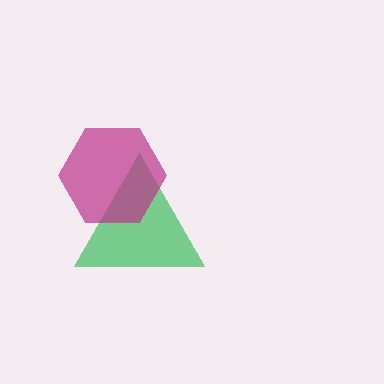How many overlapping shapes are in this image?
There are 2 overlapping shapes in the image.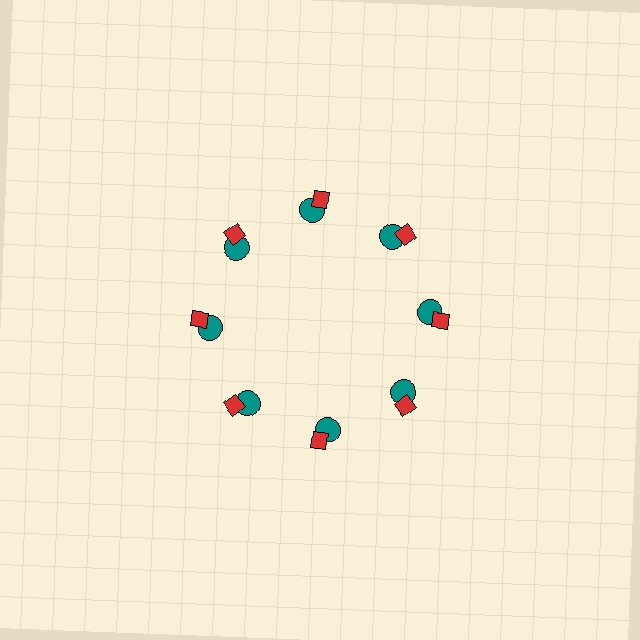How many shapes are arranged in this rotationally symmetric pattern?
There are 16 shapes, arranged in 8 groups of 2.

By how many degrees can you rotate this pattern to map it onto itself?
The pattern maps onto itself every 45 degrees of rotation.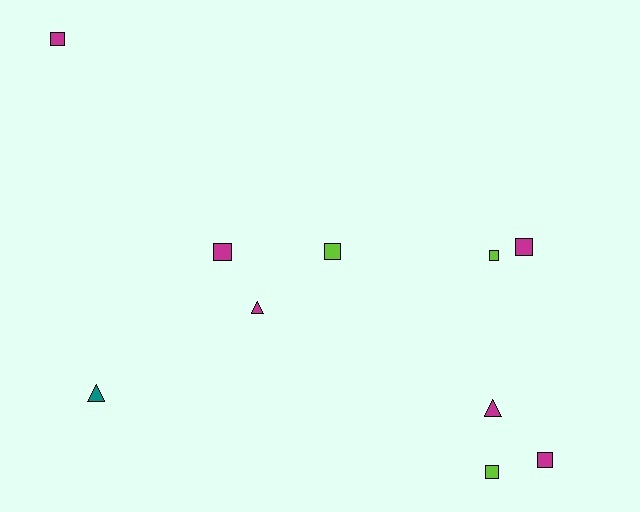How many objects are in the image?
There are 10 objects.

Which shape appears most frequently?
Square, with 7 objects.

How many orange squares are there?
There are no orange squares.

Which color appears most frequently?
Magenta, with 6 objects.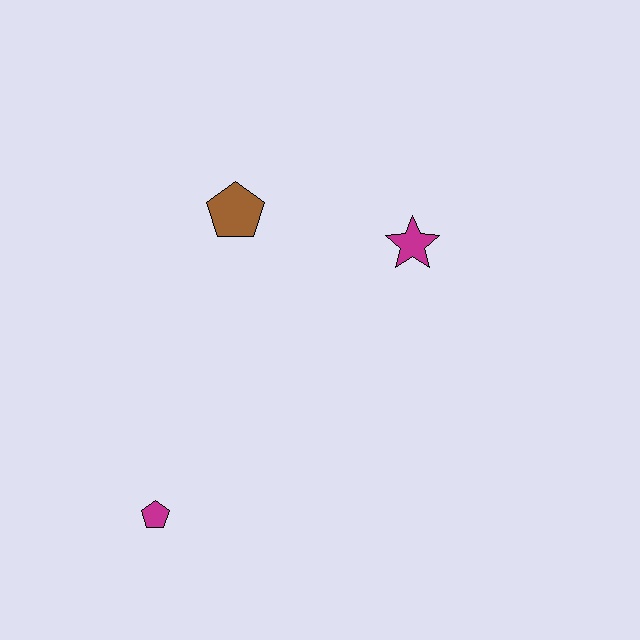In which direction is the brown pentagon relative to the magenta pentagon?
The brown pentagon is above the magenta pentagon.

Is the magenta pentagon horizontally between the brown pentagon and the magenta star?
No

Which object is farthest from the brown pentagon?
The magenta pentagon is farthest from the brown pentagon.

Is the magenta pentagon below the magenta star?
Yes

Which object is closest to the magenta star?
The brown pentagon is closest to the magenta star.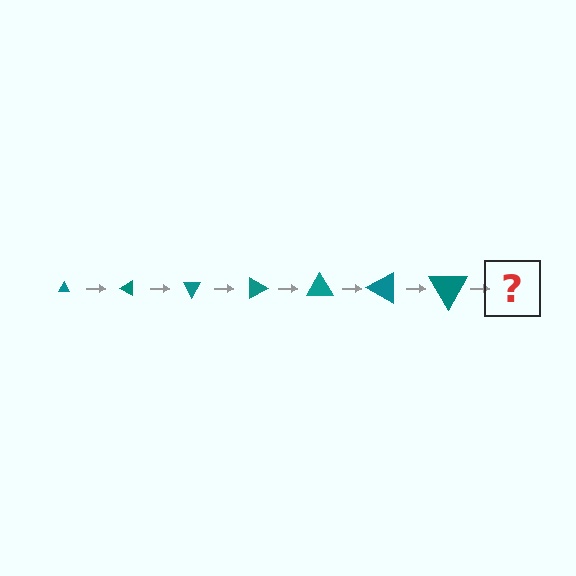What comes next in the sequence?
The next element should be a triangle, larger than the previous one and rotated 210 degrees from the start.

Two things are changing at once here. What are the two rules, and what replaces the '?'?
The two rules are that the triangle grows larger each step and it rotates 30 degrees each step. The '?' should be a triangle, larger than the previous one and rotated 210 degrees from the start.